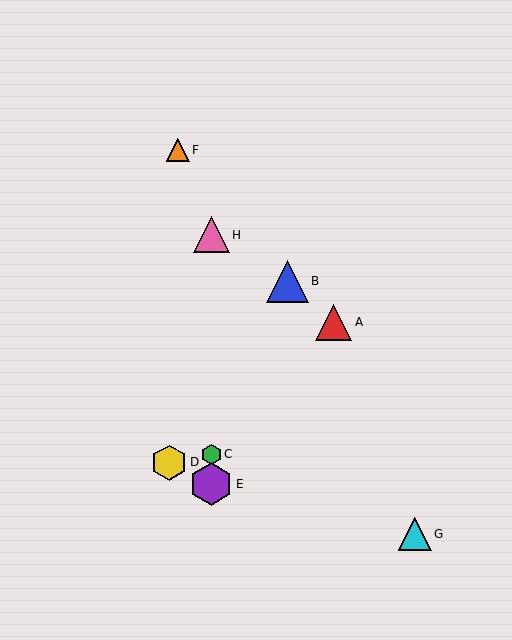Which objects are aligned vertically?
Objects C, E, H are aligned vertically.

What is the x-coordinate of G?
Object G is at x≈415.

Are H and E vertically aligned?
Yes, both are at x≈211.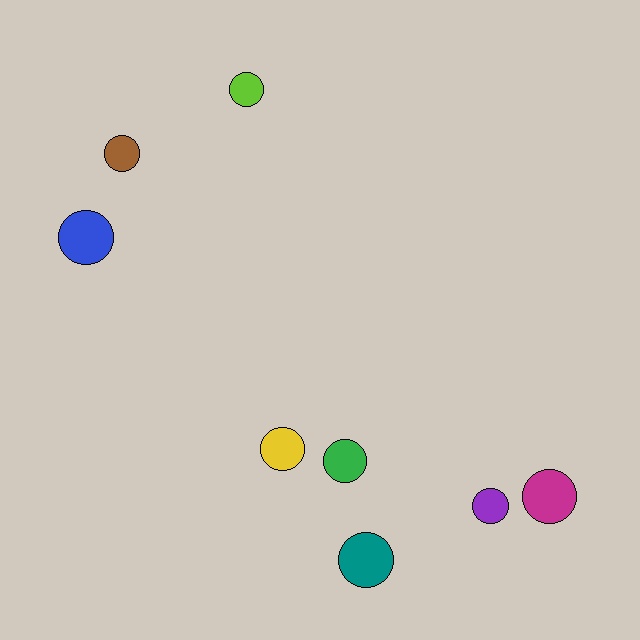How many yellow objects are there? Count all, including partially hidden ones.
There is 1 yellow object.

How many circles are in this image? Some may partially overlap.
There are 8 circles.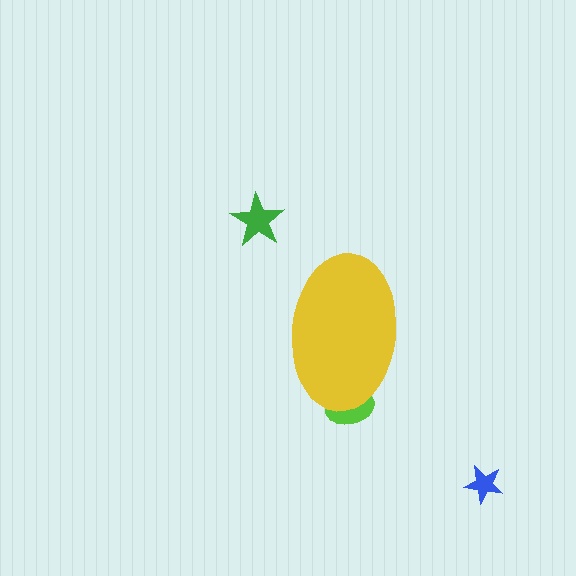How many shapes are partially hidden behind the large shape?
1 shape is partially hidden.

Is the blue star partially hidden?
No, the blue star is fully visible.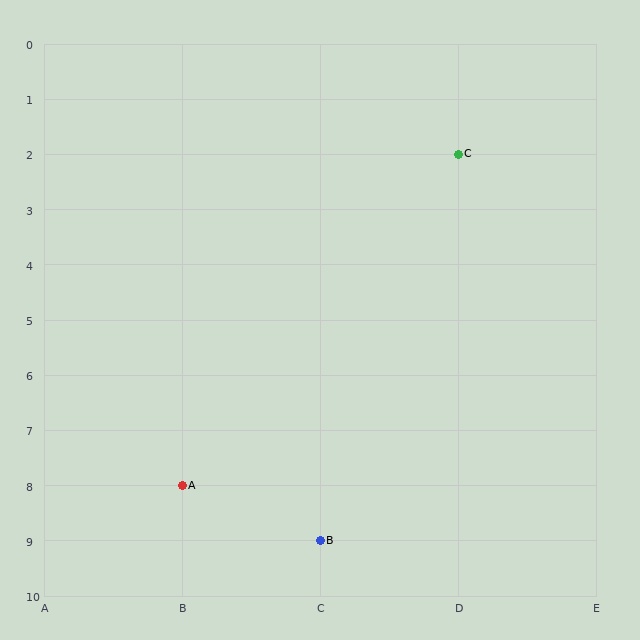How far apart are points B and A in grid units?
Points B and A are 1 column and 1 row apart (about 1.4 grid units diagonally).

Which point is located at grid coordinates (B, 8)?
Point A is at (B, 8).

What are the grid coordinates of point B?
Point B is at grid coordinates (C, 9).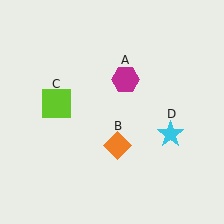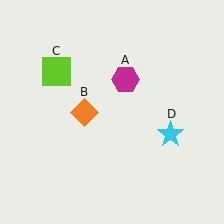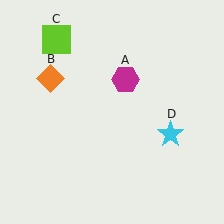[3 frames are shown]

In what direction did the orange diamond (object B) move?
The orange diamond (object B) moved up and to the left.